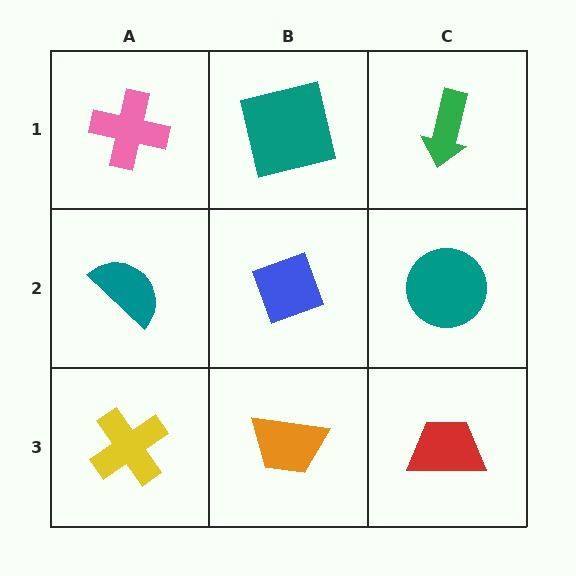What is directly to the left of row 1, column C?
A teal square.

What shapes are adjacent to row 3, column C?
A teal circle (row 2, column C), an orange trapezoid (row 3, column B).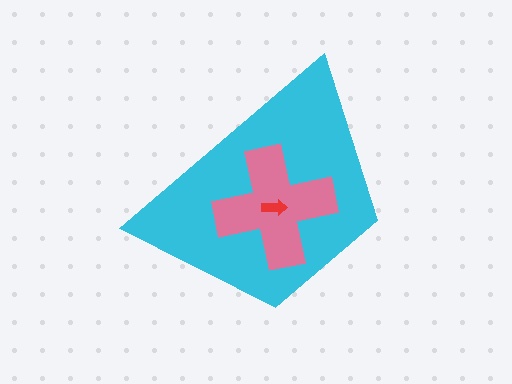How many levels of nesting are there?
3.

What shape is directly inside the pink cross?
The red arrow.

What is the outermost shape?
The cyan trapezoid.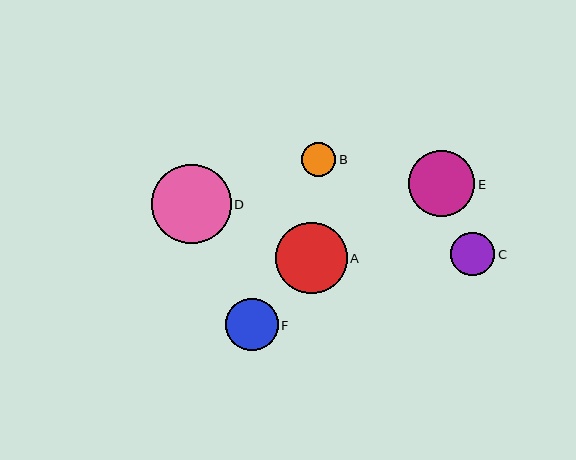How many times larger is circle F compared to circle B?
Circle F is approximately 1.5 times the size of circle B.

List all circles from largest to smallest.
From largest to smallest: D, A, E, F, C, B.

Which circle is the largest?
Circle D is the largest with a size of approximately 79 pixels.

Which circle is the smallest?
Circle B is the smallest with a size of approximately 35 pixels.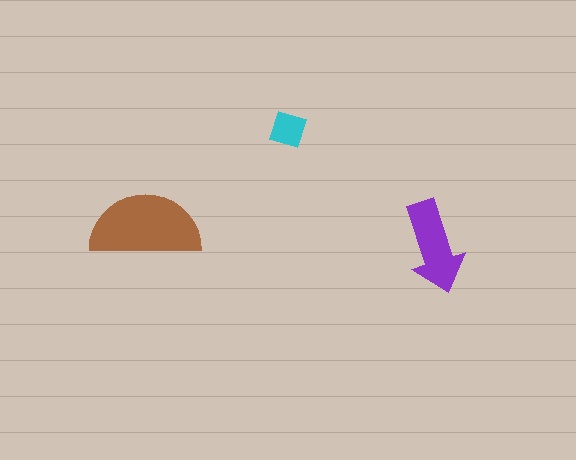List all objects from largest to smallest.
The brown semicircle, the purple arrow, the cyan diamond.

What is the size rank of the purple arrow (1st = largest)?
2nd.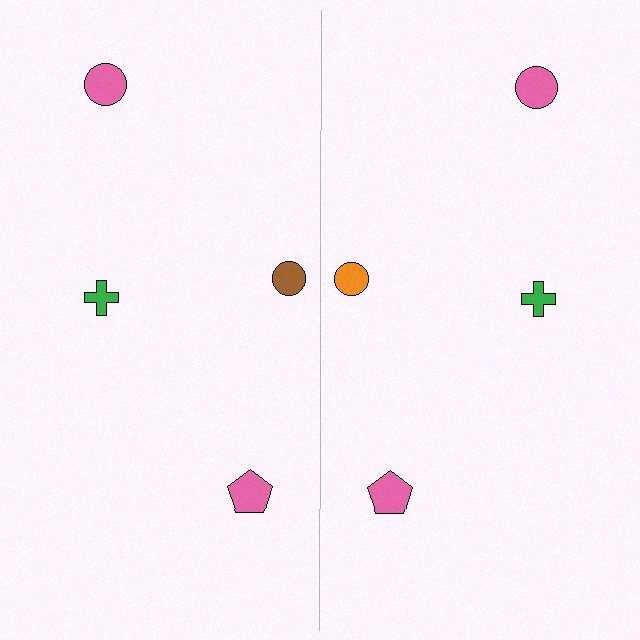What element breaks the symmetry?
The orange circle on the right side breaks the symmetry — its mirror counterpart is brown.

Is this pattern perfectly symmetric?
No, the pattern is not perfectly symmetric. The orange circle on the right side breaks the symmetry — its mirror counterpart is brown.